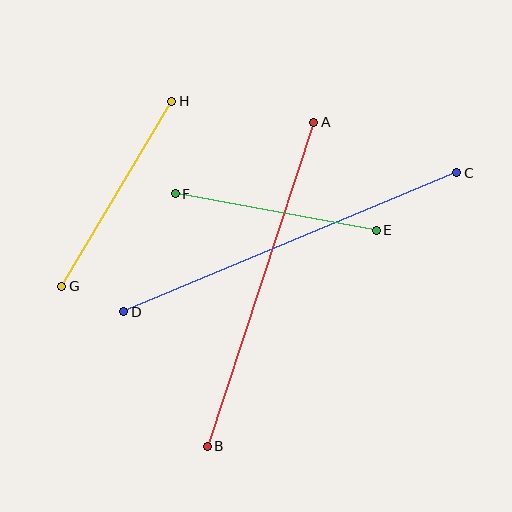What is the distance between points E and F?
The distance is approximately 204 pixels.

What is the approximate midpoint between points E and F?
The midpoint is at approximately (276, 212) pixels.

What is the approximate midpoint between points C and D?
The midpoint is at approximately (290, 242) pixels.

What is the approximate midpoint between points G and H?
The midpoint is at approximately (117, 193) pixels.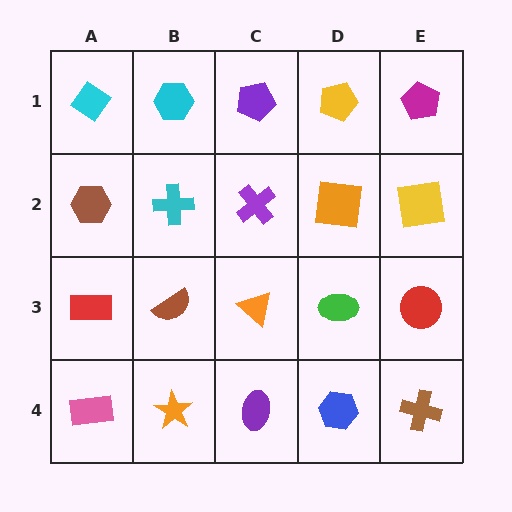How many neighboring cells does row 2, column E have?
3.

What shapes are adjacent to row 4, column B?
A brown semicircle (row 3, column B), a pink rectangle (row 4, column A), a purple ellipse (row 4, column C).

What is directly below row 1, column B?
A cyan cross.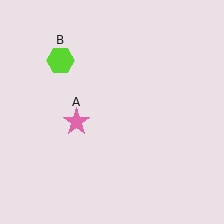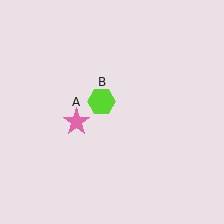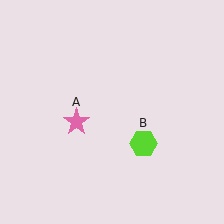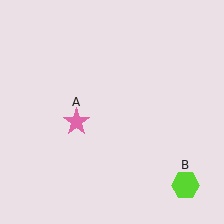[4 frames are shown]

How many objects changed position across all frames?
1 object changed position: lime hexagon (object B).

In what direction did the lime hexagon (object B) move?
The lime hexagon (object B) moved down and to the right.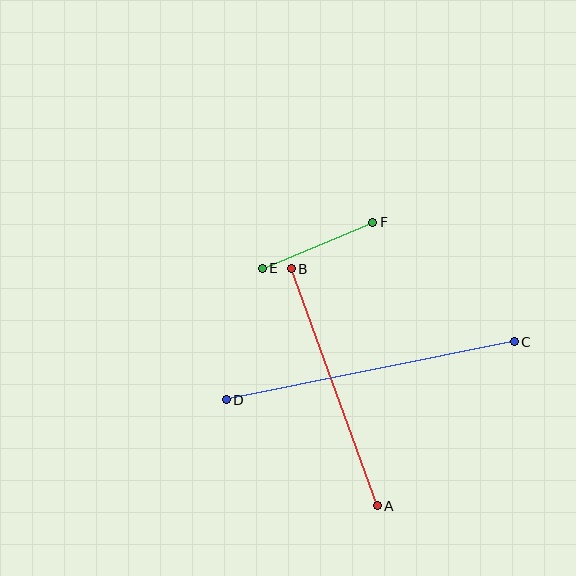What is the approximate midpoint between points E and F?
The midpoint is at approximately (317, 245) pixels.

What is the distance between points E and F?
The distance is approximately 120 pixels.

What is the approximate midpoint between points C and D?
The midpoint is at approximately (370, 371) pixels.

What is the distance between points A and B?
The distance is approximately 252 pixels.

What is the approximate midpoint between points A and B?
The midpoint is at approximately (334, 387) pixels.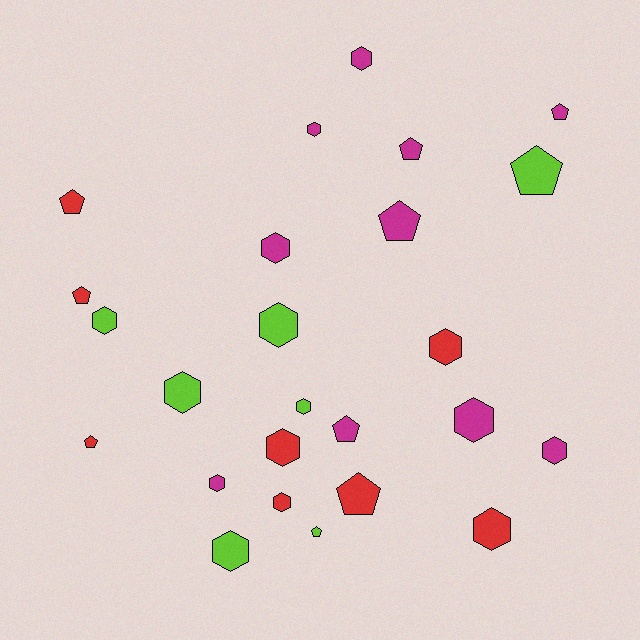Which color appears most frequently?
Magenta, with 10 objects.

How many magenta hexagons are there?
There are 6 magenta hexagons.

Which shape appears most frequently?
Hexagon, with 15 objects.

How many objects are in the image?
There are 25 objects.